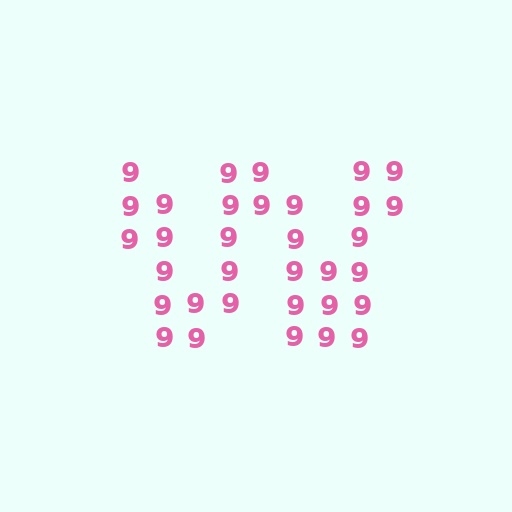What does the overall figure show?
The overall figure shows the letter W.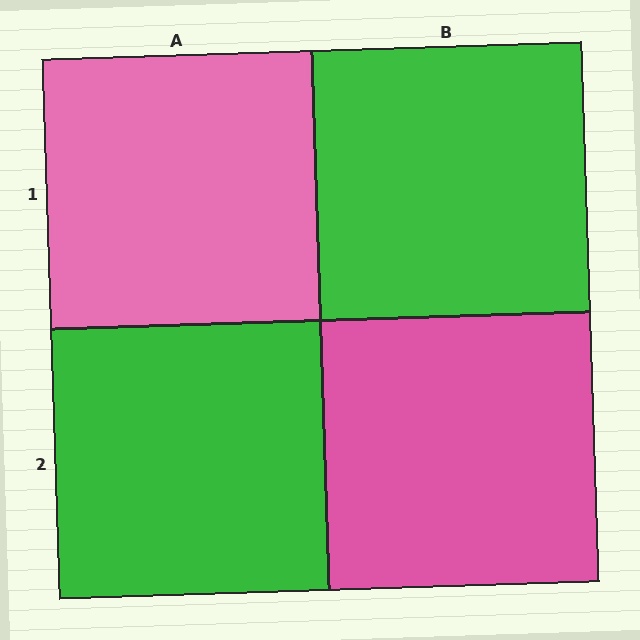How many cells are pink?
2 cells are pink.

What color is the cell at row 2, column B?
Pink.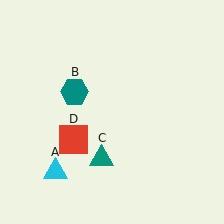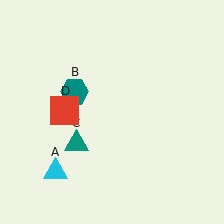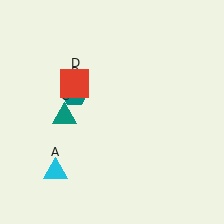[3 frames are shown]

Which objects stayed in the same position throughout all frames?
Cyan triangle (object A) and teal hexagon (object B) remained stationary.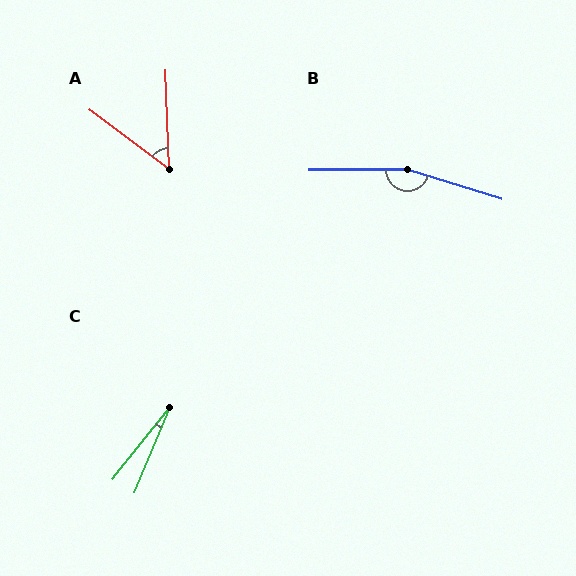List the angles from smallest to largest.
C (16°), A (51°), B (162°).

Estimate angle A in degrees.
Approximately 51 degrees.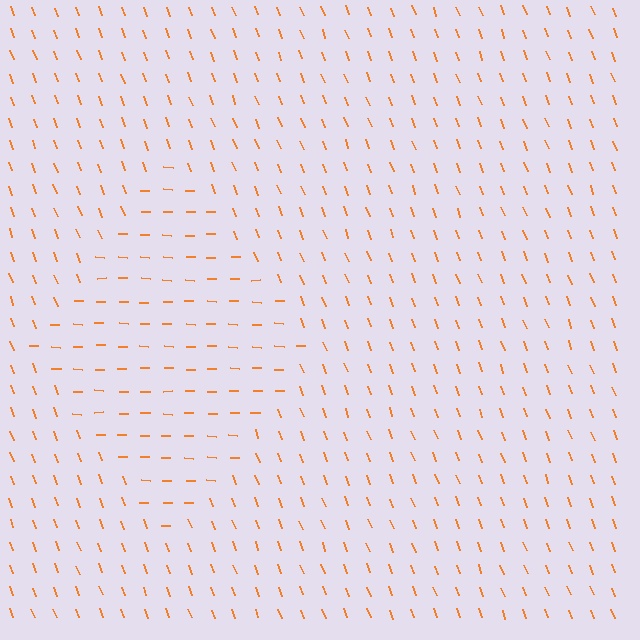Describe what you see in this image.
The image is filled with small orange line segments. A diamond region in the image has lines oriented differently from the surrounding lines, creating a visible texture boundary.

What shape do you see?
I see a diamond.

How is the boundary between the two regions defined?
The boundary is defined purely by a change in line orientation (approximately 68 degrees difference). All lines are the same color and thickness.